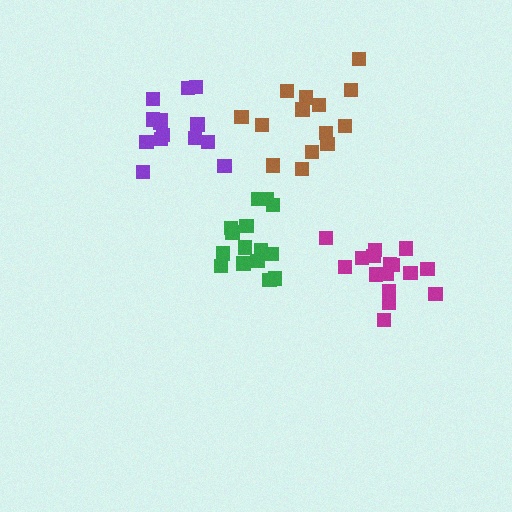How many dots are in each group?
Group 1: 15 dots, Group 2: 14 dots, Group 3: 16 dots, Group 4: 14 dots (59 total).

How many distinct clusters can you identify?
There are 4 distinct clusters.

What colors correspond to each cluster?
The clusters are colored: green, brown, magenta, purple.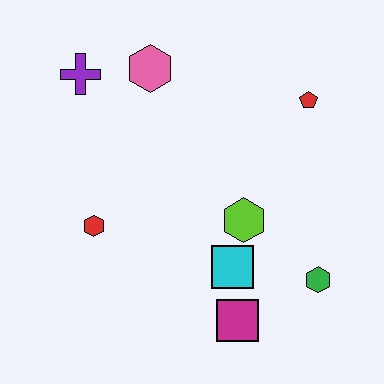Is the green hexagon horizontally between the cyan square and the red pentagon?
No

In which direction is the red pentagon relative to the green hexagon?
The red pentagon is above the green hexagon.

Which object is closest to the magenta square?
The cyan square is closest to the magenta square.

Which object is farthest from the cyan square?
The purple cross is farthest from the cyan square.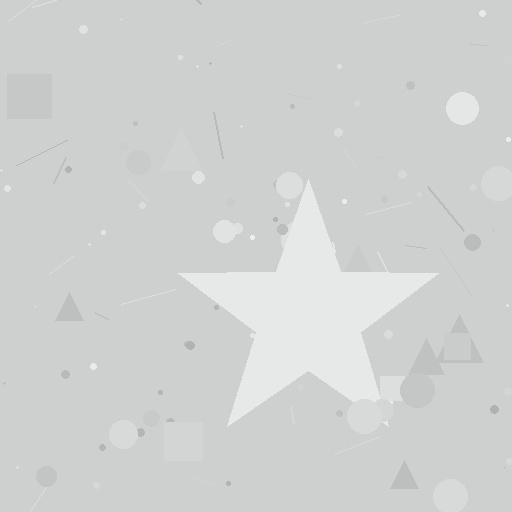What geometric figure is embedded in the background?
A star is embedded in the background.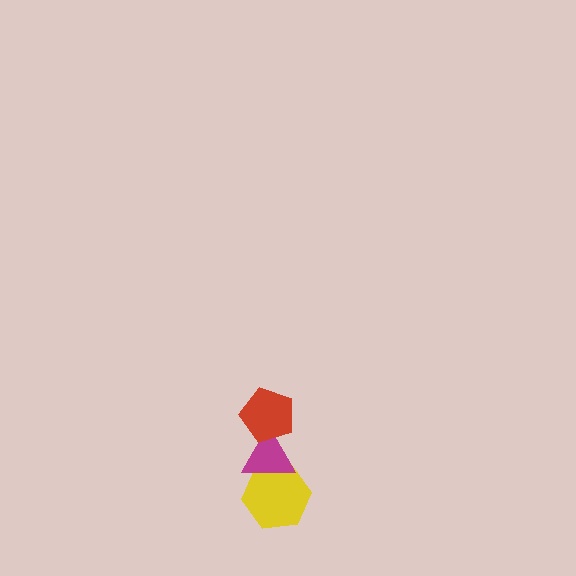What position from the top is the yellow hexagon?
The yellow hexagon is 3rd from the top.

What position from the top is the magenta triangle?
The magenta triangle is 2nd from the top.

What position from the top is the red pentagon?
The red pentagon is 1st from the top.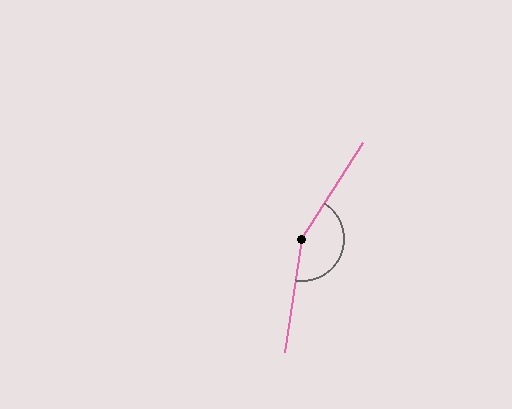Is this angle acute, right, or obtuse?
It is obtuse.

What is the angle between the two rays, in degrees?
Approximately 156 degrees.